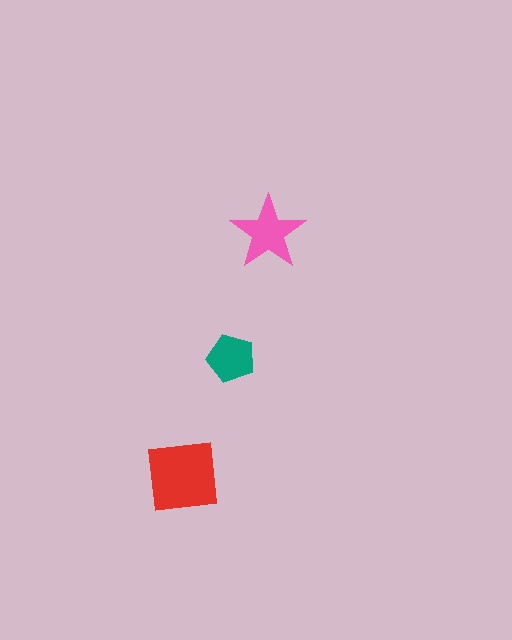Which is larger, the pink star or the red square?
The red square.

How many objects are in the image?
There are 3 objects in the image.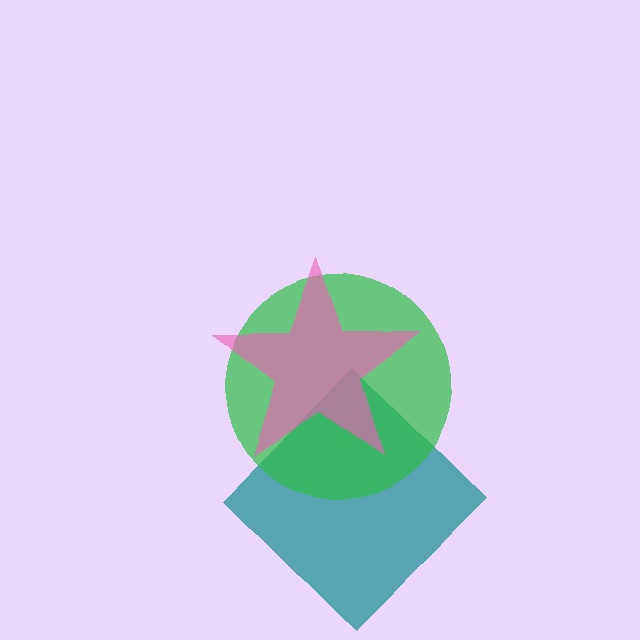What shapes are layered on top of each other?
The layered shapes are: a teal diamond, a green circle, a pink star.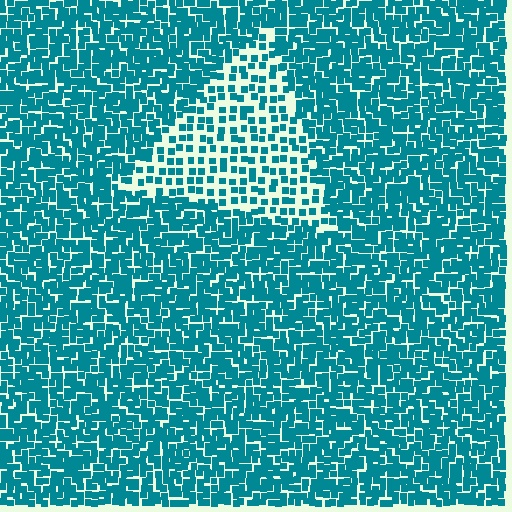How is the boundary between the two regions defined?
The boundary is defined by a change in element density (approximately 2.2x ratio). All elements are the same color, size, and shape.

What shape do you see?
I see a triangle.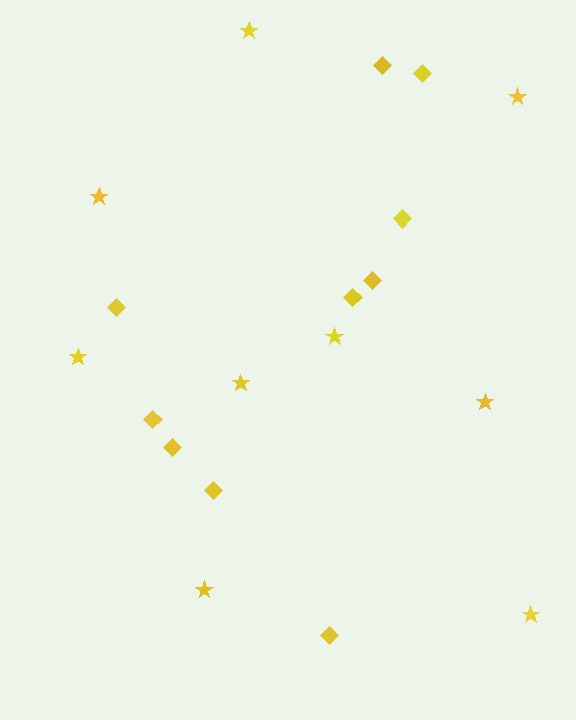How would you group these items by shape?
There are 2 groups: one group of stars (9) and one group of diamonds (10).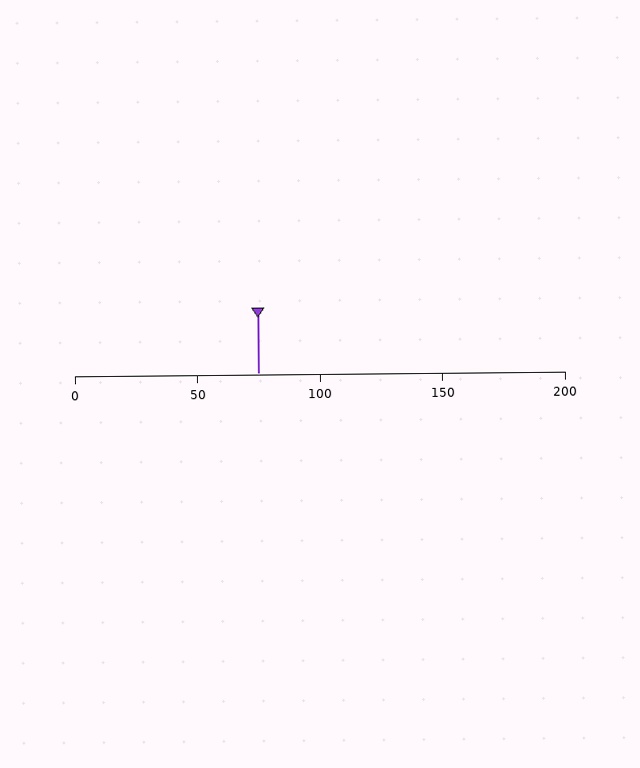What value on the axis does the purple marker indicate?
The marker indicates approximately 75.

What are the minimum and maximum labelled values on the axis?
The axis runs from 0 to 200.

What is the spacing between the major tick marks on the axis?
The major ticks are spaced 50 apart.